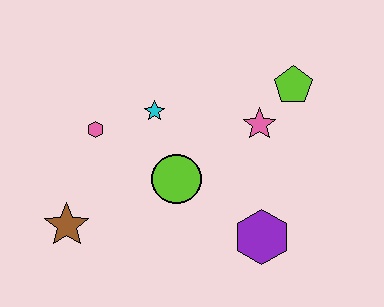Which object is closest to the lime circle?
The cyan star is closest to the lime circle.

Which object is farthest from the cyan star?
The purple hexagon is farthest from the cyan star.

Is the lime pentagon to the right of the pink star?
Yes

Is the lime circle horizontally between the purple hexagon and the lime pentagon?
No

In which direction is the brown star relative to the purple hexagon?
The brown star is to the left of the purple hexagon.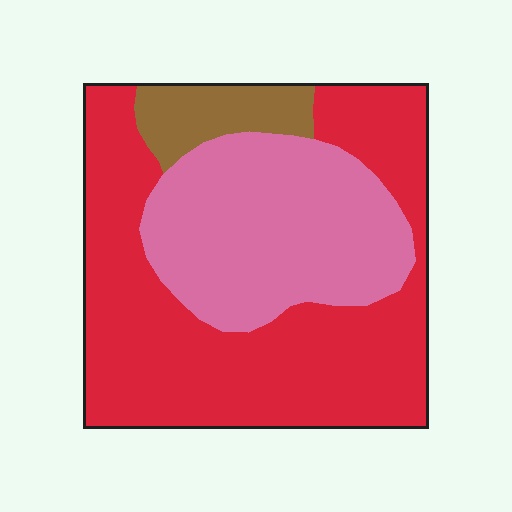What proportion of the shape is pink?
Pink takes up about one third (1/3) of the shape.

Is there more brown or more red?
Red.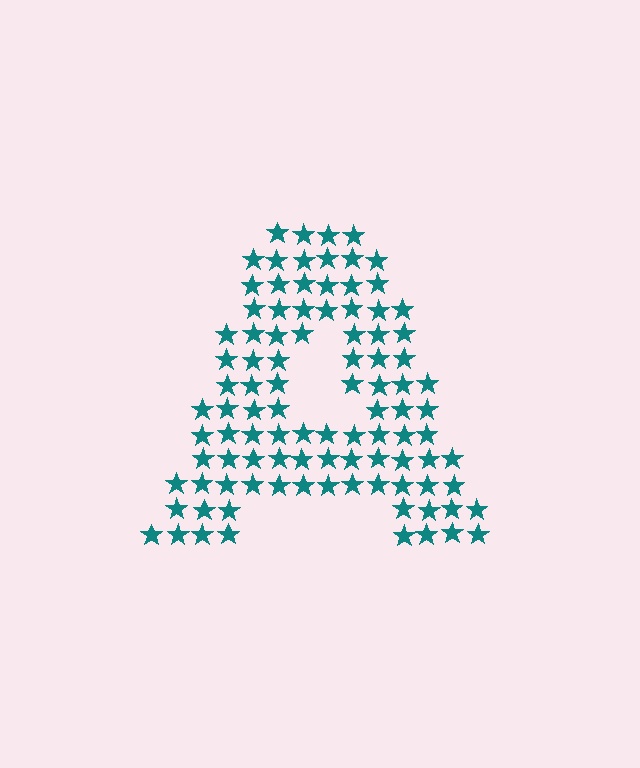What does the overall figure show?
The overall figure shows the letter A.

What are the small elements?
The small elements are stars.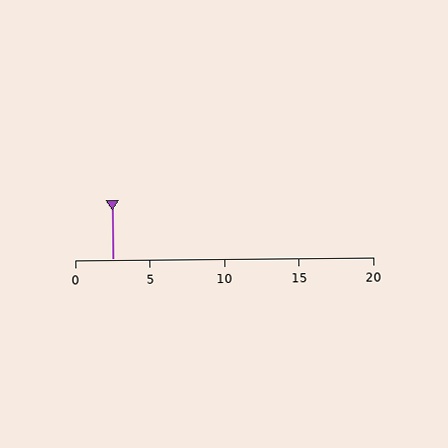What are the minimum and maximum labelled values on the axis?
The axis runs from 0 to 20.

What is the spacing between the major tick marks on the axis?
The major ticks are spaced 5 apart.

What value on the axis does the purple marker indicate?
The marker indicates approximately 2.5.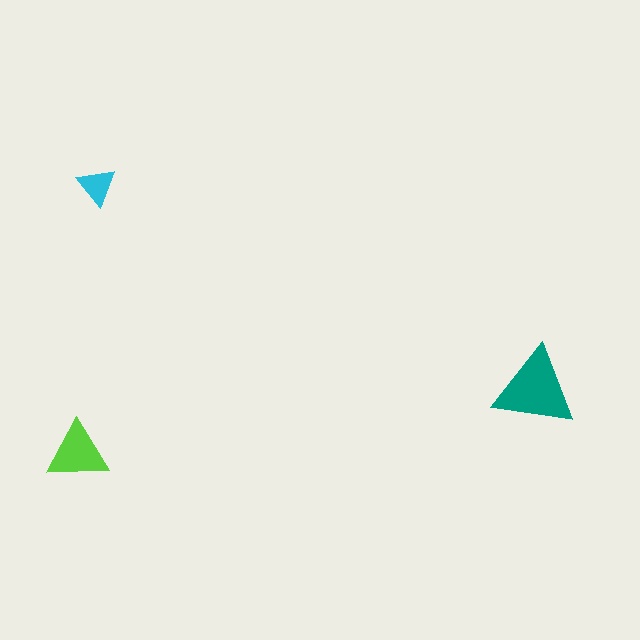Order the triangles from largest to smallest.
the teal one, the lime one, the cyan one.